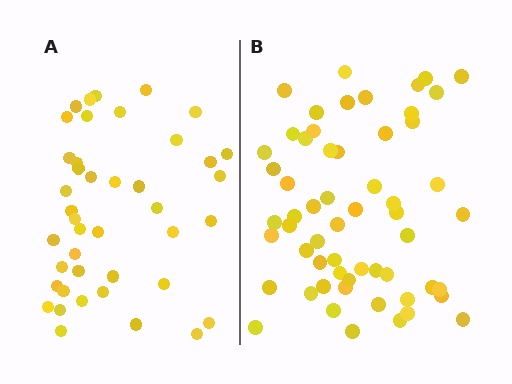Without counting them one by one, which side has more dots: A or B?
Region B (the right region) has more dots.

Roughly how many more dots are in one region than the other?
Region B has approximately 15 more dots than region A.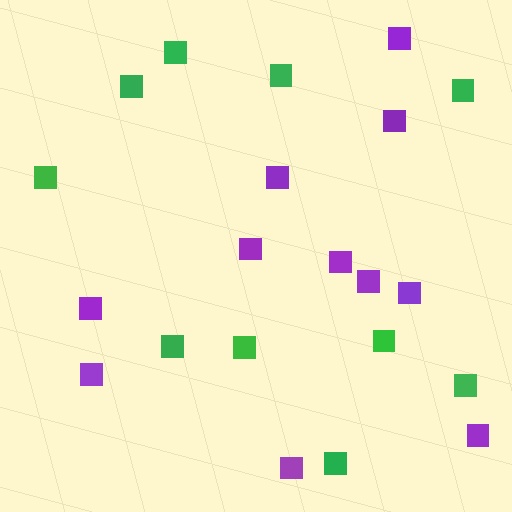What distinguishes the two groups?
There are 2 groups: one group of purple squares (11) and one group of green squares (10).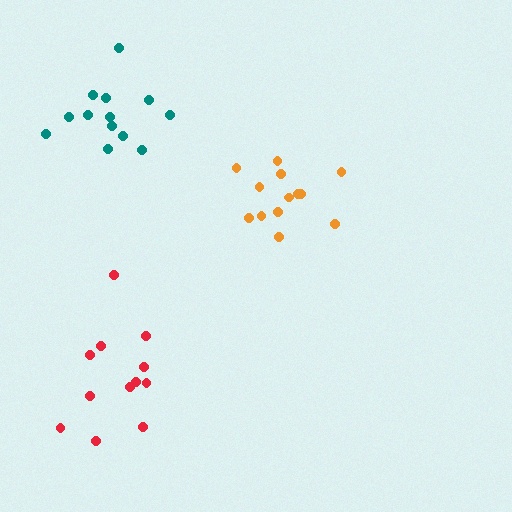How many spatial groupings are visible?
There are 3 spatial groupings.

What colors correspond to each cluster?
The clusters are colored: red, orange, teal.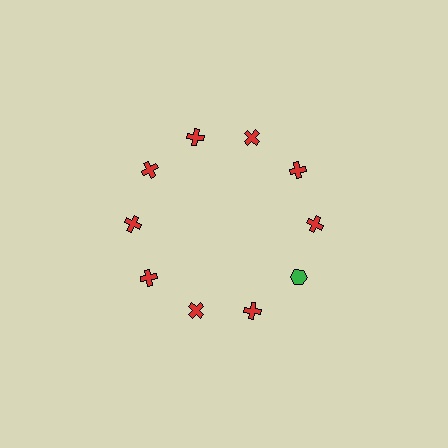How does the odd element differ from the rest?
It differs in both color (green instead of red) and shape (hexagon instead of cross).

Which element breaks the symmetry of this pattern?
The green hexagon at roughly the 4 o'clock position breaks the symmetry. All other shapes are red crosses.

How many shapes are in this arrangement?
There are 10 shapes arranged in a ring pattern.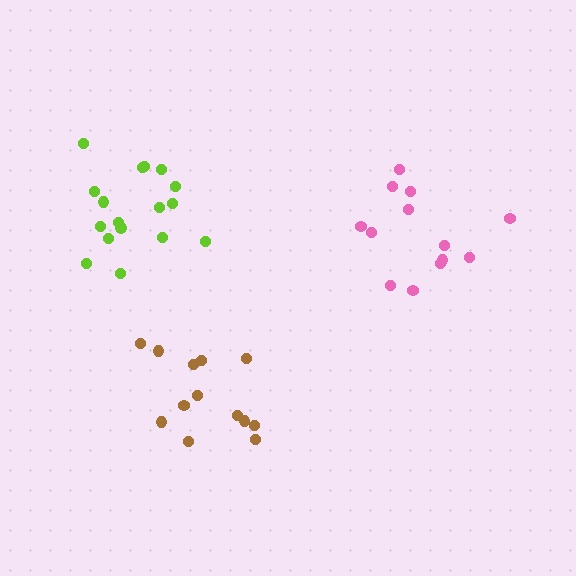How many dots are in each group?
Group 1: 17 dots, Group 2: 13 dots, Group 3: 13 dots (43 total).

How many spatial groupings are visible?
There are 3 spatial groupings.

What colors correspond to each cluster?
The clusters are colored: lime, brown, pink.